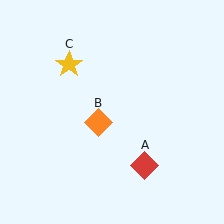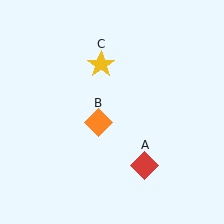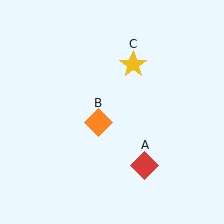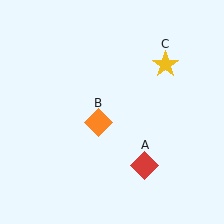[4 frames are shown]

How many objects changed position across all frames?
1 object changed position: yellow star (object C).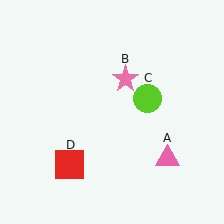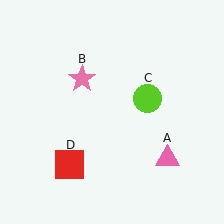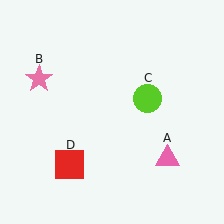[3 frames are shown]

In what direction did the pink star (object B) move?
The pink star (object B) moved left.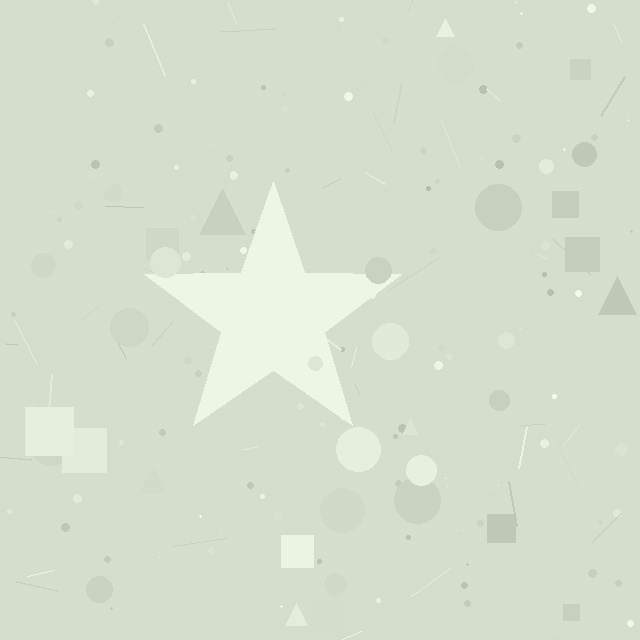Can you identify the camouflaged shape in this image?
The camouflaged shape is a star.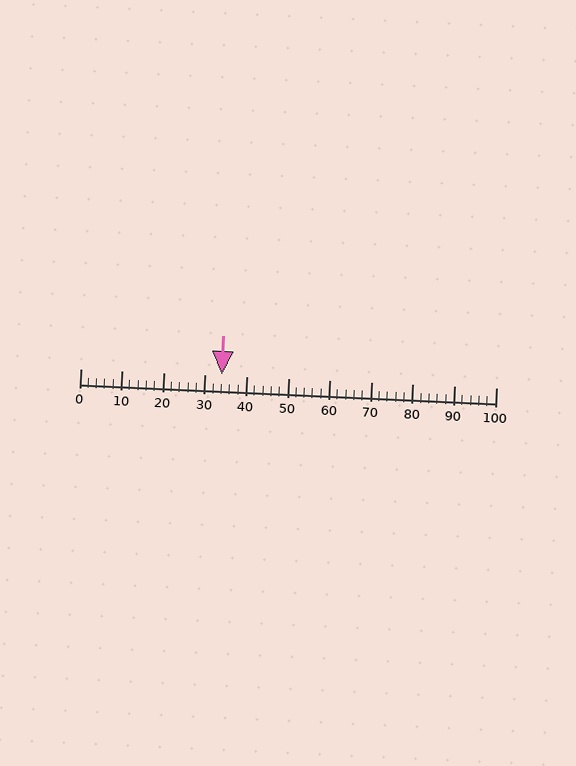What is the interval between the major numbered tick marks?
The major tick marks are spaced 10 units apart.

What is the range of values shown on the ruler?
The ruler shows values from 0 to 100.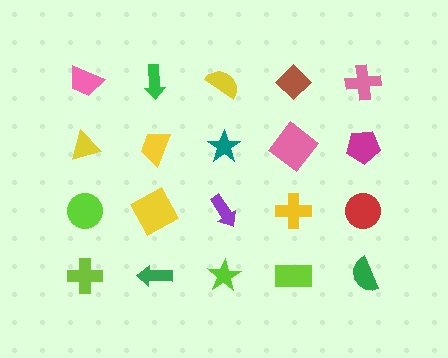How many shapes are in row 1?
5 shapes.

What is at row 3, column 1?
A lime circle.